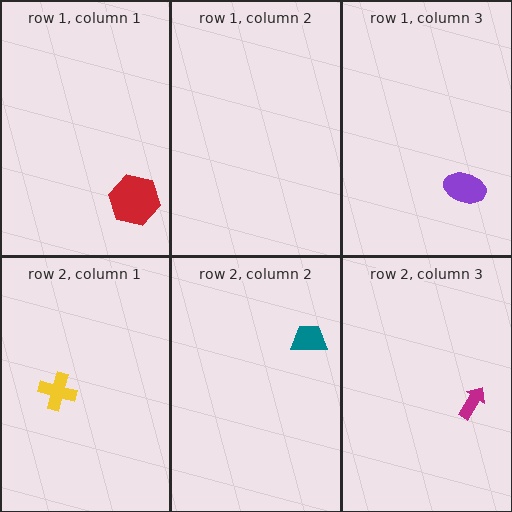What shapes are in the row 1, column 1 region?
The red hexagon.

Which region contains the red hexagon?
The row 1, column 1 region.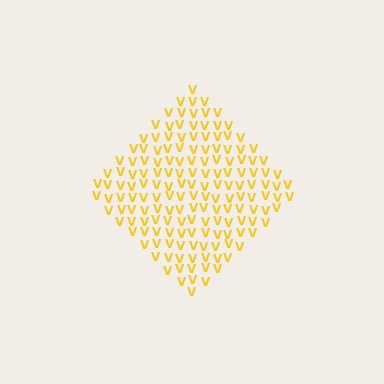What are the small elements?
The small elements are letter V's.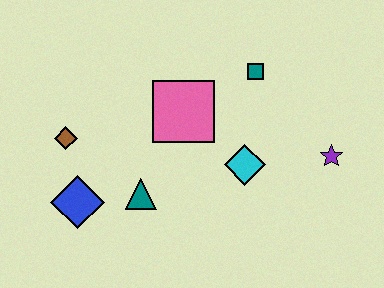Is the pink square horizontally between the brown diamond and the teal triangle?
No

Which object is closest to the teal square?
The pink square is closest to the teal square.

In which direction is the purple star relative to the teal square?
The purple star is below the teal square.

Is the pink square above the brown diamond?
Yes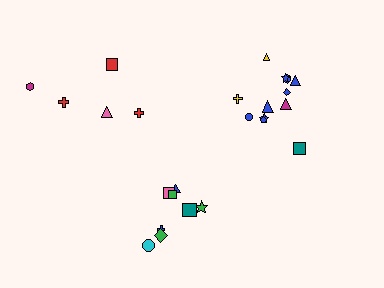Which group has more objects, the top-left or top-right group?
The top-right group.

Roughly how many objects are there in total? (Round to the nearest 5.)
Roughly 25 objects in total.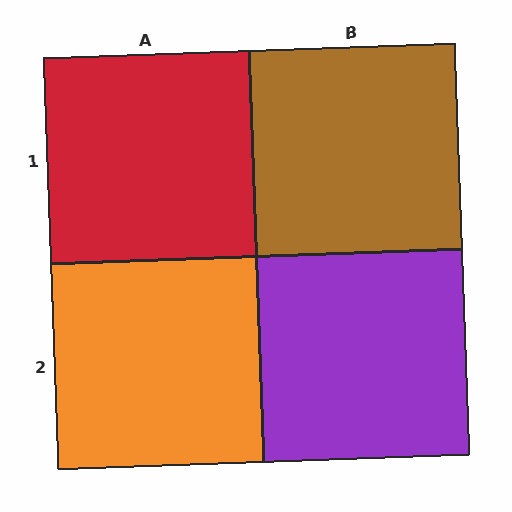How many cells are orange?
1 cell is orange.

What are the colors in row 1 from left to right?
Red, brown.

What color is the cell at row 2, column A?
Orange.